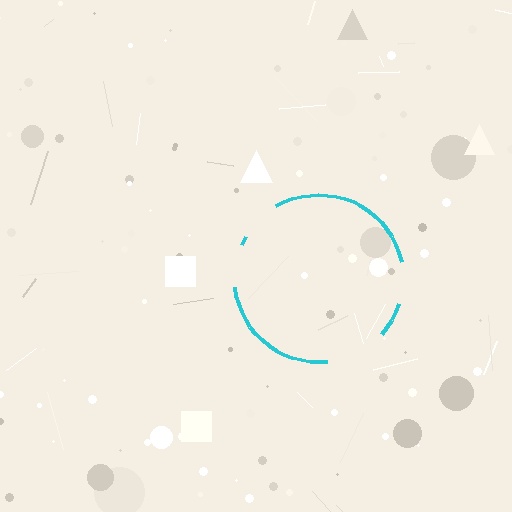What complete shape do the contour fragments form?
The contour fragments form a circle.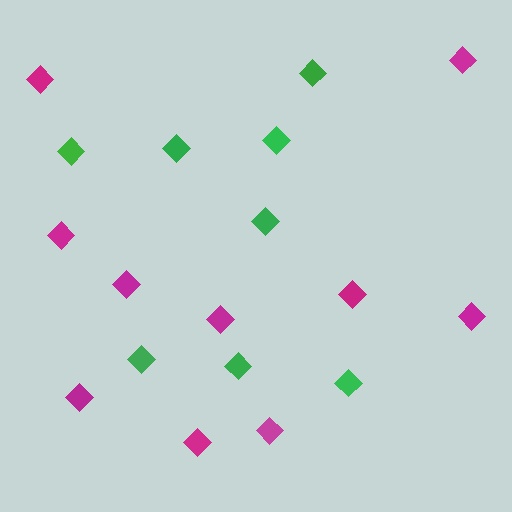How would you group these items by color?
There are 2 groups: one group of green diamonds (8) and one group of magenta diamonds (10).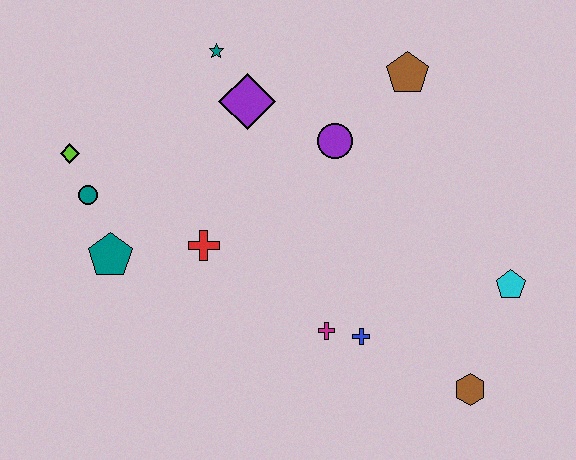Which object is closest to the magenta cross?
The blue cross is closest to the magenta cross.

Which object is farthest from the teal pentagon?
The cyan pentagon is farthest from the teal pentagon.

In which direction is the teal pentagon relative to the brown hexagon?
The teal pentagon is to the left of the brown hexagon.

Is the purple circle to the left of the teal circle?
No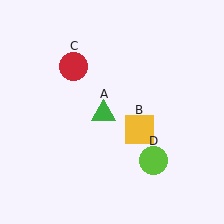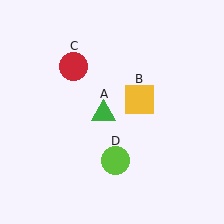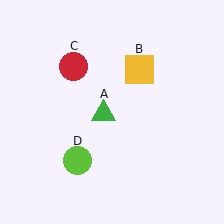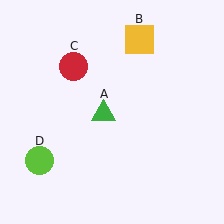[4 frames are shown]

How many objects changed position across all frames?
2 objects changed position: yellow square (object B), lime circle (object D).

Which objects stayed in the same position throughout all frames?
Green triangle (object A) and red circle (object C) remained stationary.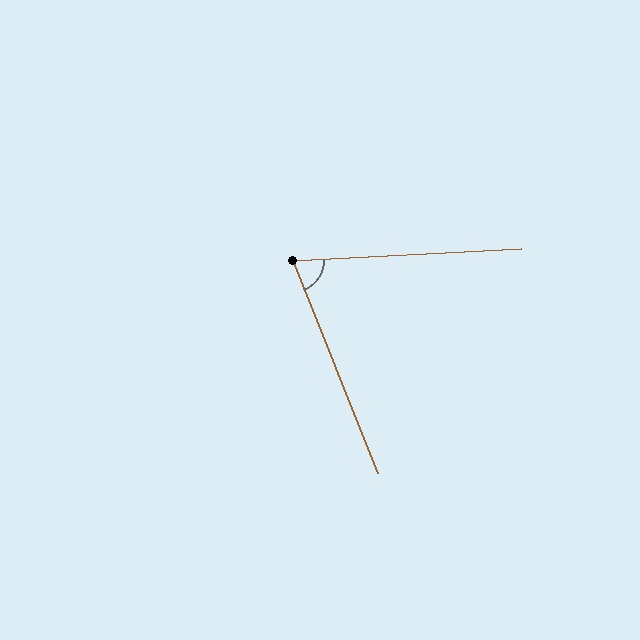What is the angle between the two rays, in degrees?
Approximately 71 degrees.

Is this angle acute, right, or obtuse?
It is acute.